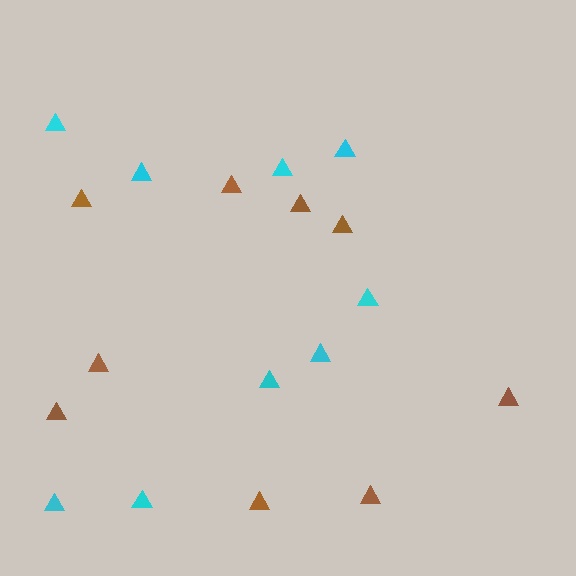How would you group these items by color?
There are 2 groups: one group of cyan triangles (9) and one group of brown triangles (9).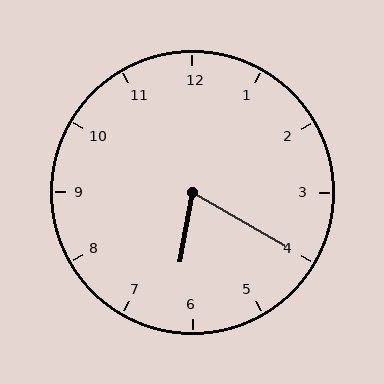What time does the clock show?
6:20.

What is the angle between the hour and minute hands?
Approximately 70 degrees.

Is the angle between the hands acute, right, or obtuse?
It is acute.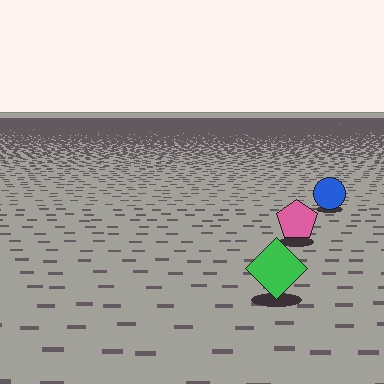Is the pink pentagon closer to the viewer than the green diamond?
No. The green diamond is closer — you can tell from the texture gradient: the ground texture is coarser near it.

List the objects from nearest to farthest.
From nearest to farthest: the green diamond, the pink pentagon, the blue circle.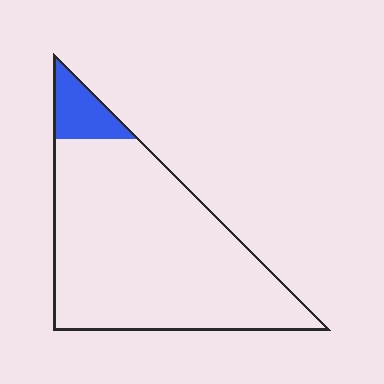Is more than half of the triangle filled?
No.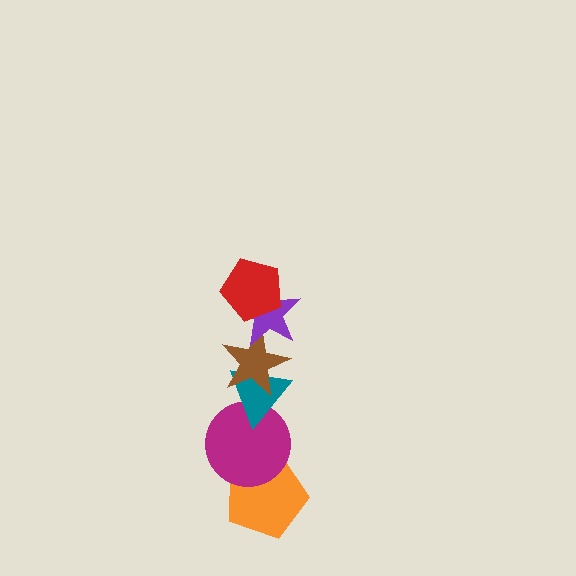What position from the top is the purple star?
The purple star is 2nd from the top.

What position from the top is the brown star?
The brown star is 3rd from the top.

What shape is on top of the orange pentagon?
The magenta circle is on top of the orange pentagon.